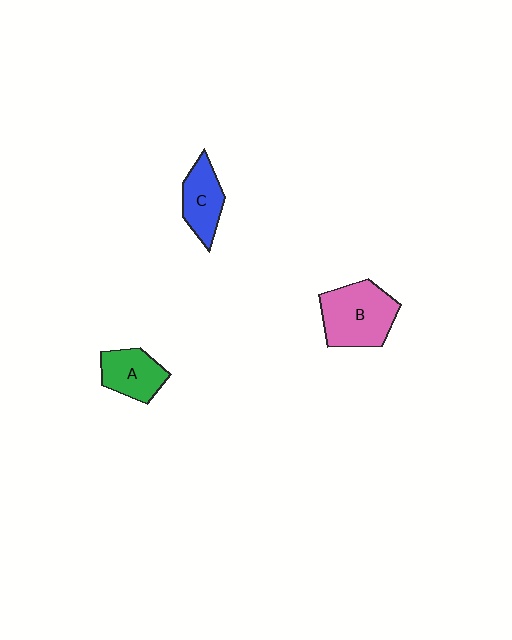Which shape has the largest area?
Shape B (pink).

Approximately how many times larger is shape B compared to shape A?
Approximately 1.6 times.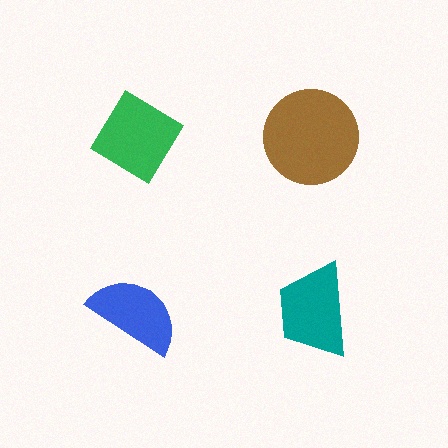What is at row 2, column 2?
A teal trapezoid.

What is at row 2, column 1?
A blue semicircle.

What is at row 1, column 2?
A brown circle.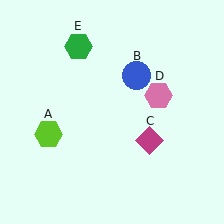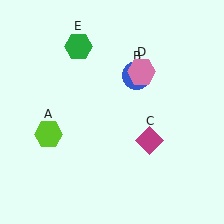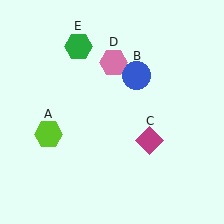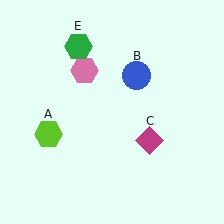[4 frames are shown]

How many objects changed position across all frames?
1 object changed position: pink hexagon (object D).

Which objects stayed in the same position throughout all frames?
Lime hexagon (object A) and blue circle (object B) and magenta diamond (object C) and green hexagon (object E) remained stationary.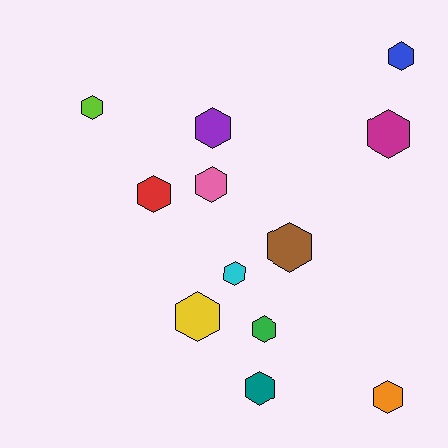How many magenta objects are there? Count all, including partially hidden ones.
There is 1 magenta object.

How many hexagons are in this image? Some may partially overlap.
There are 12 hexagons.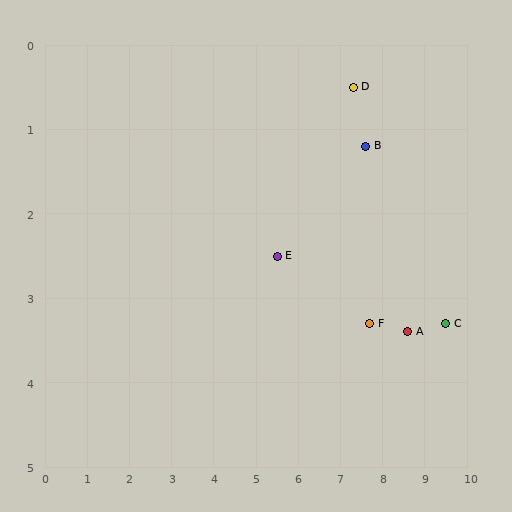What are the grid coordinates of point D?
Point D is at approximately (7.3, 0.5).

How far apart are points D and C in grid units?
Points D and C are about 3.6 grid units apart.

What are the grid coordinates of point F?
Point F is at approximately (7.7, 3.3).